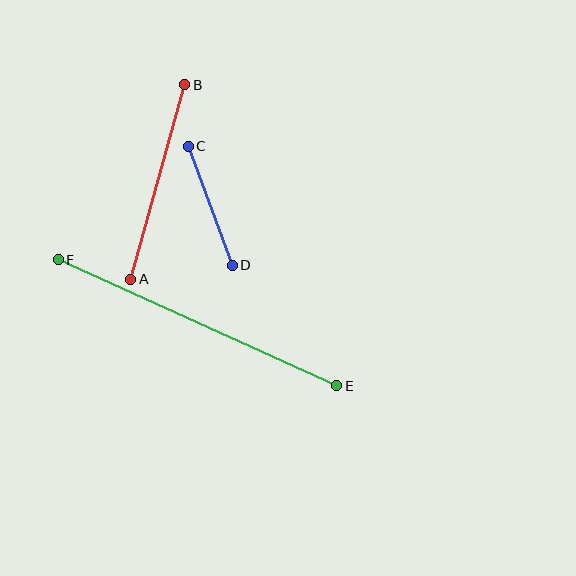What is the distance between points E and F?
The distance is approximately 306 pixels.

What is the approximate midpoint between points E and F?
The midpoint is at approximately (197, 323) pixels.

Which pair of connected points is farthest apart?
Points E and F are farthest apart.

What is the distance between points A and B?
The distance is approximately 202 pixels.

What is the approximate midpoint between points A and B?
The midpoint is at approximately (158, 182) pixels.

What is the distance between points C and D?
The distance is approximately 127 pixels.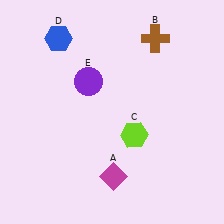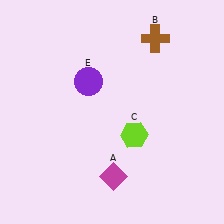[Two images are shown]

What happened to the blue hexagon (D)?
The blue hexagon (D) was removed in Image 2. It was in the top-left area of Image 1.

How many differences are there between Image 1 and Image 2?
There is 1 difference between the two images.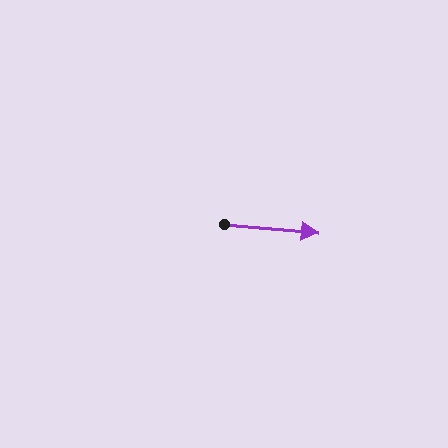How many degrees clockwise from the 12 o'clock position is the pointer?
Approximately 95 degrees.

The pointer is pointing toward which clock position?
Roughly 3 o'clock.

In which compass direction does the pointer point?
East.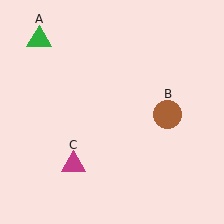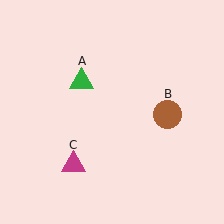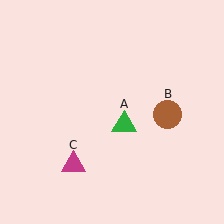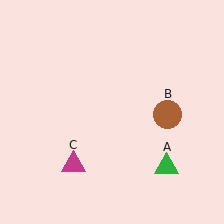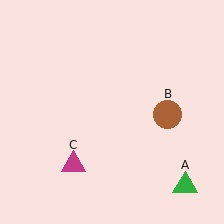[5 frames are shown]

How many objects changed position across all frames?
1 object changed position: green triangle (object A).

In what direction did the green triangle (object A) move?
The green triangle (object A) moved down and to the right.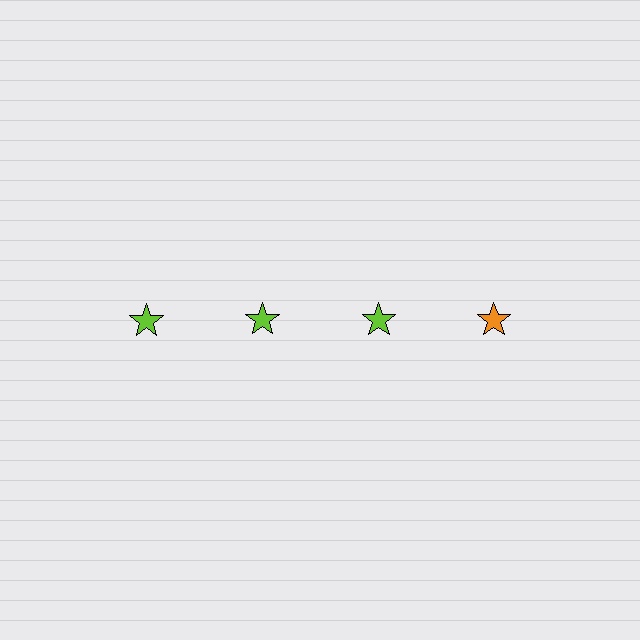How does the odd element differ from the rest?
It has a different color: orange instead of lime.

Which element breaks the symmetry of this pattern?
The orange star in the top row, second from right column breaks the symmetry. All other shapes are lime stars.